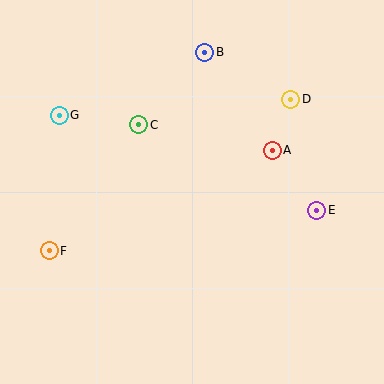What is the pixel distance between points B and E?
The distance between B and E is 194 pixels.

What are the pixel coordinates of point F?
Point F is at (49, 251).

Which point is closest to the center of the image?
Point C at (139, 125) is closest to the center.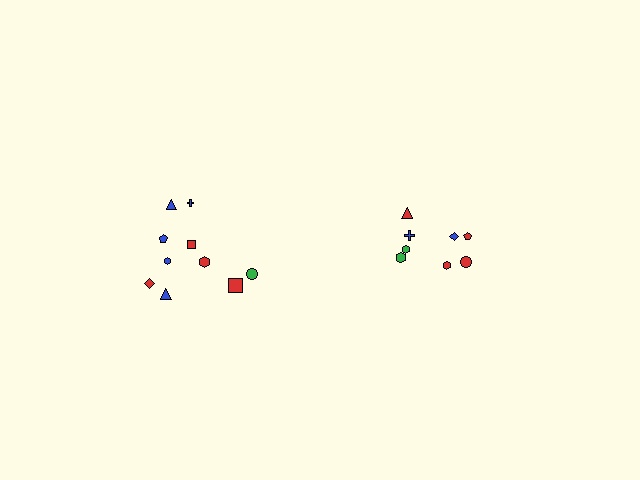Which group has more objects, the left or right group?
The left group.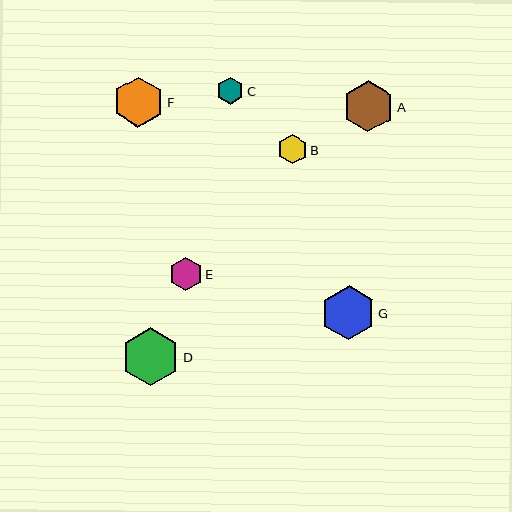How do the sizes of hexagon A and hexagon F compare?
Hexagon A and hexagon F are approximately the same size.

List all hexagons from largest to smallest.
From largest to smallest: D, G, A, F, E, B, C.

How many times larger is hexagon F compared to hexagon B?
Hexagon F is approximately 1.7 times the size of hexagon B.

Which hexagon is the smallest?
Hexagon C is the smallest with a size of approximately 27 pixels.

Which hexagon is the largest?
Hexagon D is the largest with a size of approximately 58 pixels.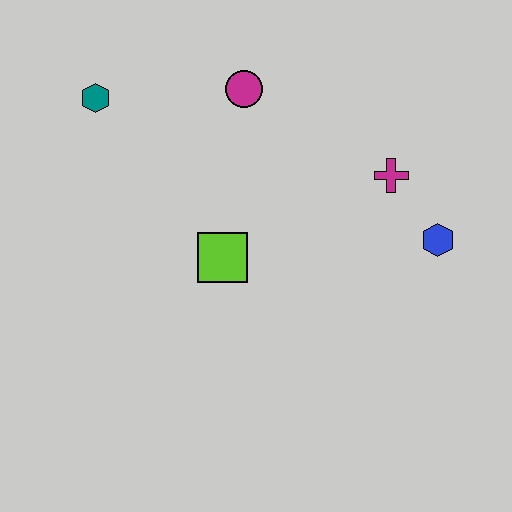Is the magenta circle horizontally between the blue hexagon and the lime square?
Yes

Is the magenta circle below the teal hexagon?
No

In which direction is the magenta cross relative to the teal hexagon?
The magenta cross is to the right of the teal hexagon.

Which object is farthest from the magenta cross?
The teal hexagon is farthest from the magenta cross.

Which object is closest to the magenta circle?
The teal hexagon is closest to the magenta circle.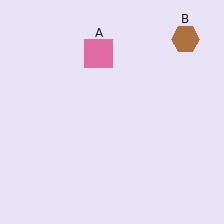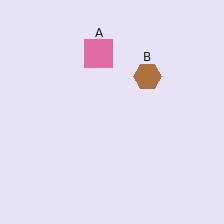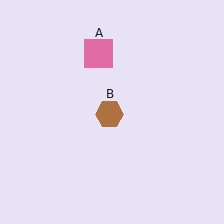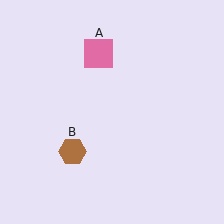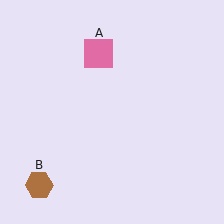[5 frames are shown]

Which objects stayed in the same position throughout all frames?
Pink square (object A) remained stationary.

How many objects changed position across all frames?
1 object changed position: brown hexagon (object B).